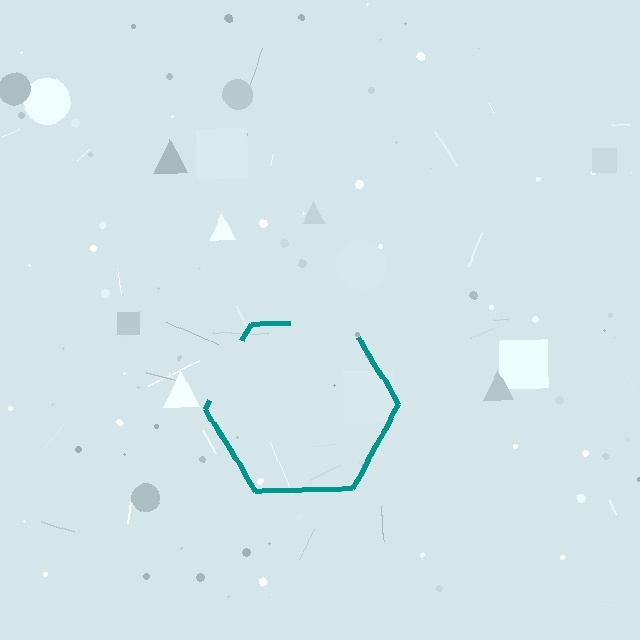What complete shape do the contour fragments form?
The contour fragments form a hexagon.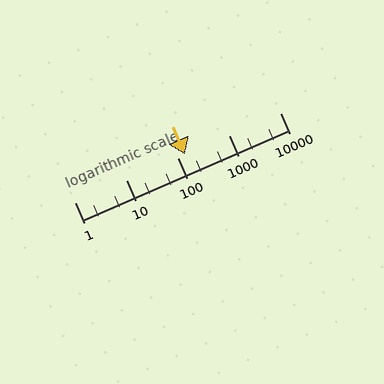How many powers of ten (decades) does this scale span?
The scale spans 4 decades, from 1 to 10000.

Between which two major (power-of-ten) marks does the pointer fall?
The pointer is between 100 and 1000.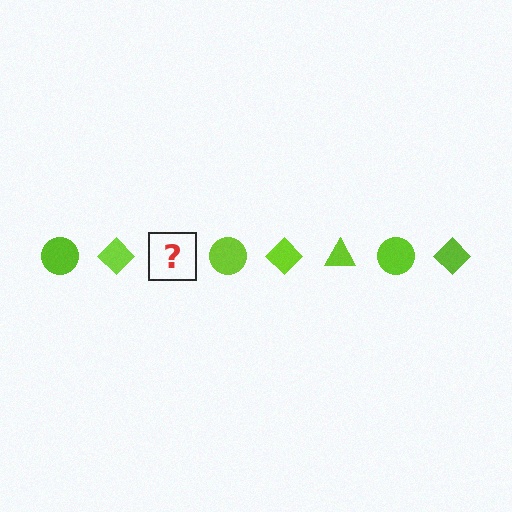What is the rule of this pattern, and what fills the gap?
The rule is that the pattern cycles through circle, diamond, triangle shapes in lime. The gap should be filled with a lime triangle.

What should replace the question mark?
The question mark should be replaced with a lime triangle.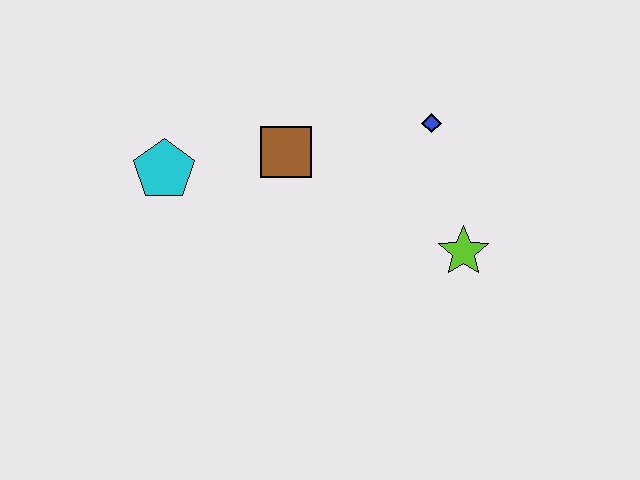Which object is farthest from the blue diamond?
The cyan pentagon is farthest from the blue diamond.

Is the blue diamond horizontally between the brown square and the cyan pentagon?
No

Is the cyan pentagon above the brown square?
No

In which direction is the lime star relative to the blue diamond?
The lime star is below the blue diamond.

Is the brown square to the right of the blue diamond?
No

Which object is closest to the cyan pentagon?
The brown square is closest to the cyan pentagon.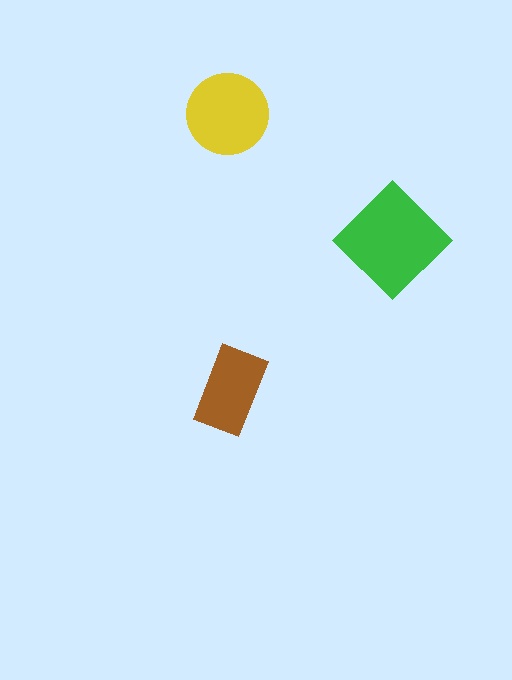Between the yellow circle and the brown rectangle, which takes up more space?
The yellow circle.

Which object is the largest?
The green diamond.